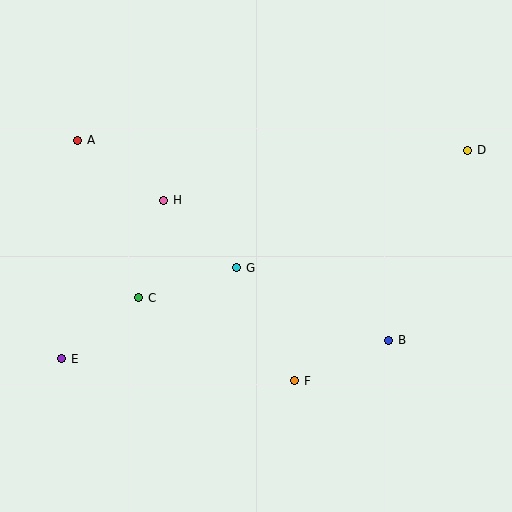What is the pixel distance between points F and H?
The distance between F and H is 223 pixels.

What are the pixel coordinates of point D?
Point D is at (468, 150).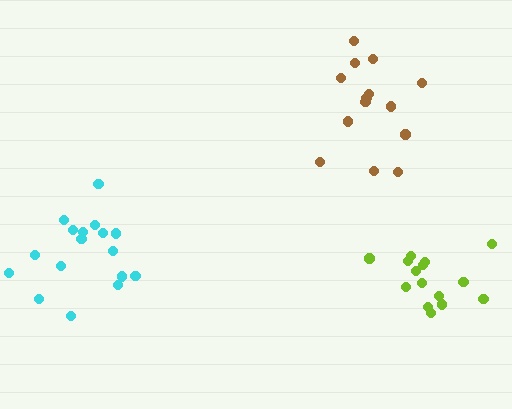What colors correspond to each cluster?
The clusters are colored: lime, brown, cyan.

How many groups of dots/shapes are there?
There are 3 groups.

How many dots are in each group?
Group 1: 15 dots, Group 2: 14 dots, Group 3: 17 dots (46 total).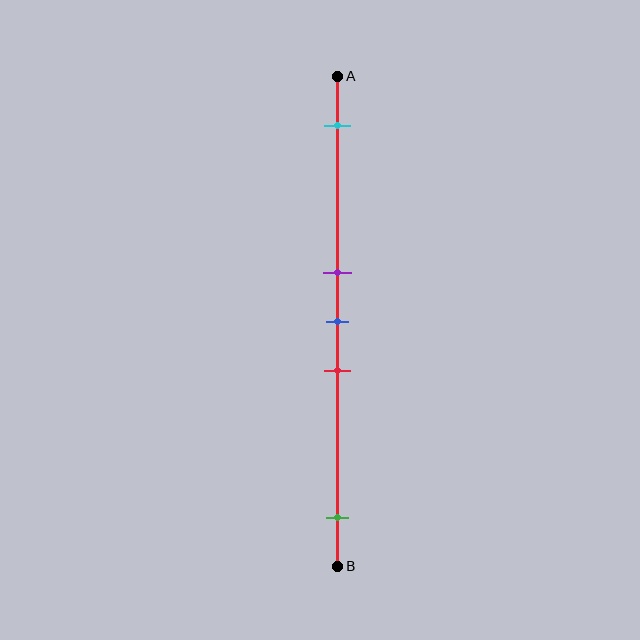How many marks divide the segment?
There are 5 marks dividing the segment.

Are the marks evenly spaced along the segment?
No, the marks are not evenly spaced.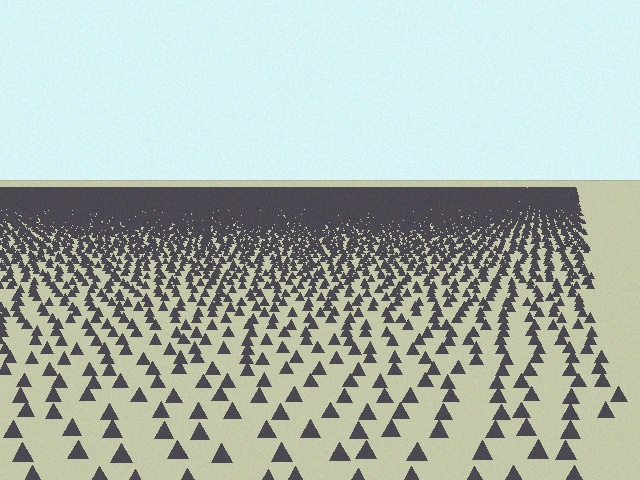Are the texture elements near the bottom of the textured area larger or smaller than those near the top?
Larger. Near the bottom, elements are closer to the viewer and appear at a bigger on-screen size.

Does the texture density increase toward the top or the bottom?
Density increases toward the top.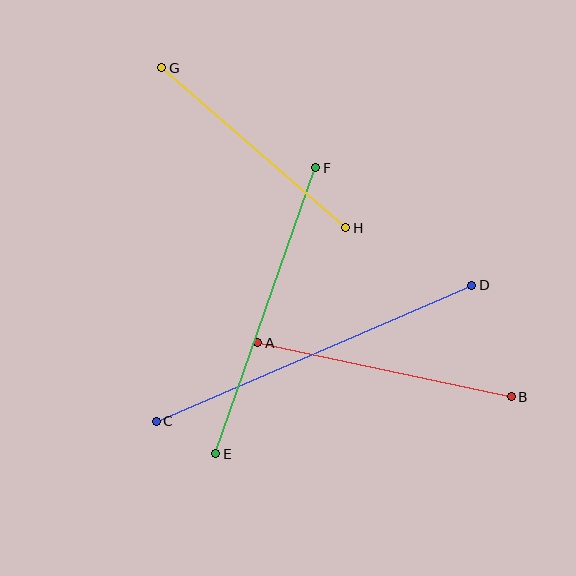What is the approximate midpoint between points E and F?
The midpoint is at approximately (266, 311) pixels.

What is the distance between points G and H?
The distance is approximately 244 pixels.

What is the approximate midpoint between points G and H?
The midpoint is at approximately (254, 148) pixels.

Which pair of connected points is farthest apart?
Points C and D are farthest apart.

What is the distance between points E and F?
The distance is approximately 303 pixels.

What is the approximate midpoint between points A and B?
The midpoint is at approximately (385, 370) pixels.